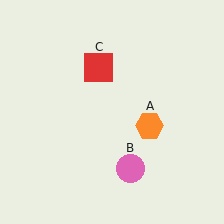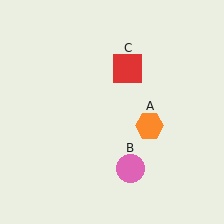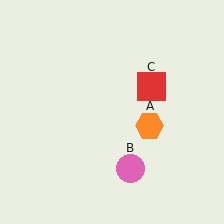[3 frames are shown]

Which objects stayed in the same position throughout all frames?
Orange hexagon (object A) and pink circle (object B) remained stationary.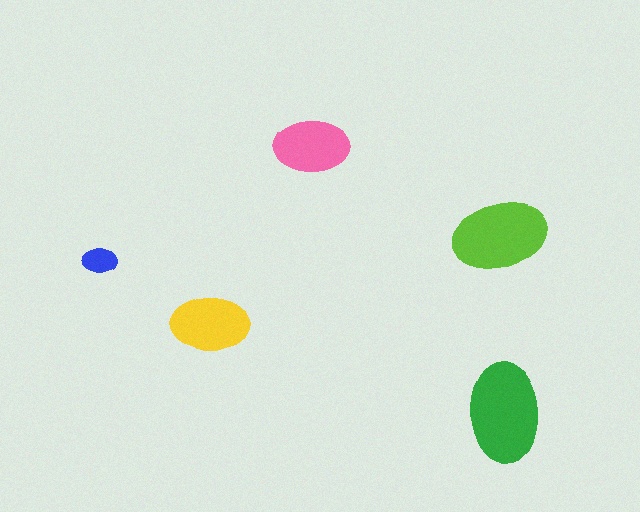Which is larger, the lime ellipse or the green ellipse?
The green one.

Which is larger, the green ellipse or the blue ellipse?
The green one.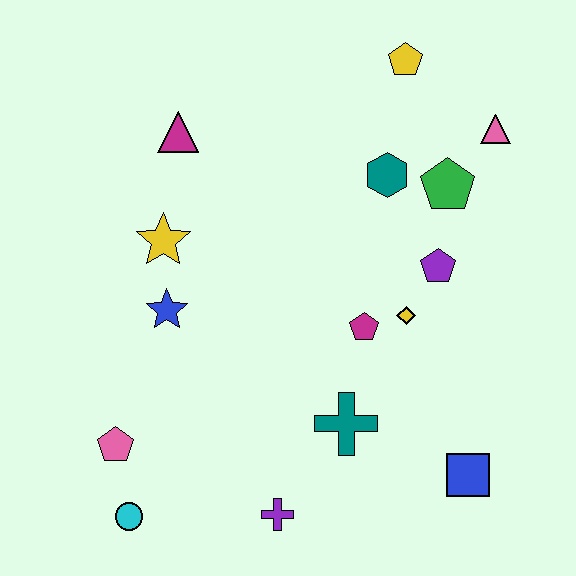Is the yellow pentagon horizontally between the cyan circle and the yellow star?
No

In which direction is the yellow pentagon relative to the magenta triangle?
The yellow pentagon is to the right of the magenta triangle.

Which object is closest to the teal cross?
The magenta pentagon is closest to the teal cross.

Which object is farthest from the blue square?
The magenta triangle is farthest from the blue square.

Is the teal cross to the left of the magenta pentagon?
Yes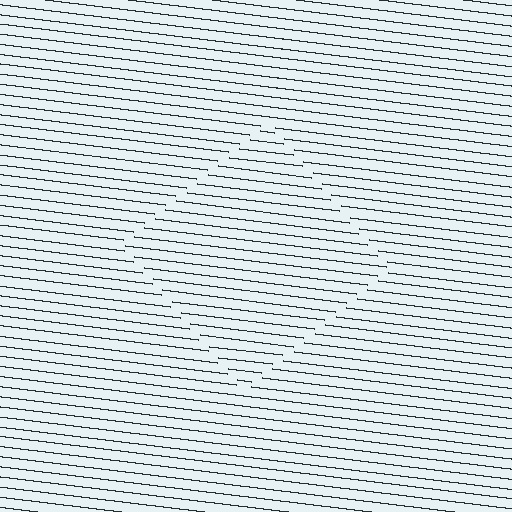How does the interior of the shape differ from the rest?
The interior of the shape contains the same grating, shifted by half a period — the contour is defined by the phase discontinuity where line-ends from the inner and outer gratings abut.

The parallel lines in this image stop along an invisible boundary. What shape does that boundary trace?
An illusory square. The interior of the shape contains the same grating, shifted by half a period — the contour is defined by the phase discontinuity where line-ends from the inner and outer gratings abut.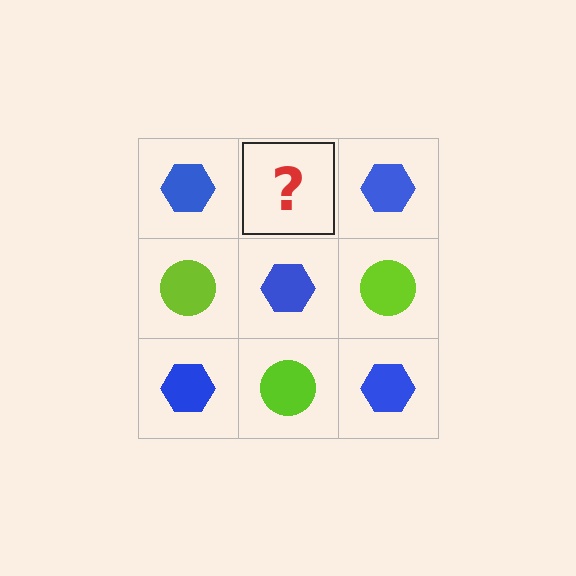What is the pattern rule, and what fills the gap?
The rule is that it alternates blue hexagon and lime circle in a checkerboard pattern. The gap should be filled with a lime circle.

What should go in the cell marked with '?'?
The missing cell should contain a lime circle.